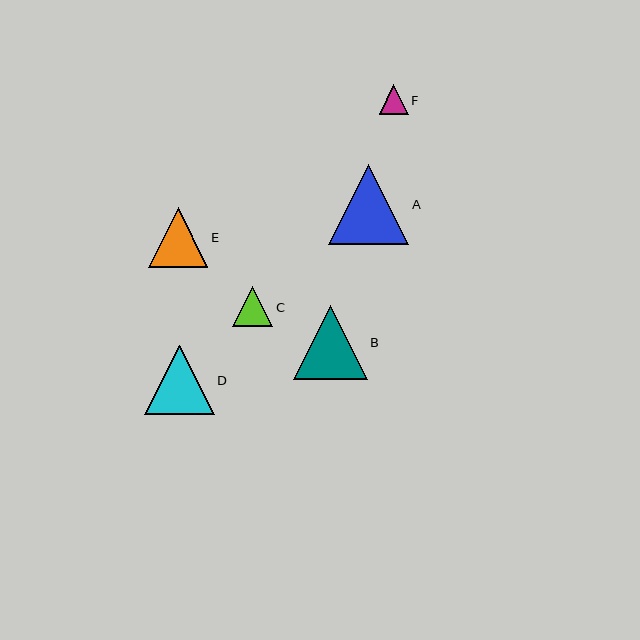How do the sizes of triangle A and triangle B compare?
Triangle A and triangle B are approximately the same size.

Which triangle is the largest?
Triangle A is the largest with a size of approximately 80 pixels.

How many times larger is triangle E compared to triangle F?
Triangle E is approximately 2.1 times the size of triangle F.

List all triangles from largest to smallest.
From largest to smallest: A, B, D, E, C, F.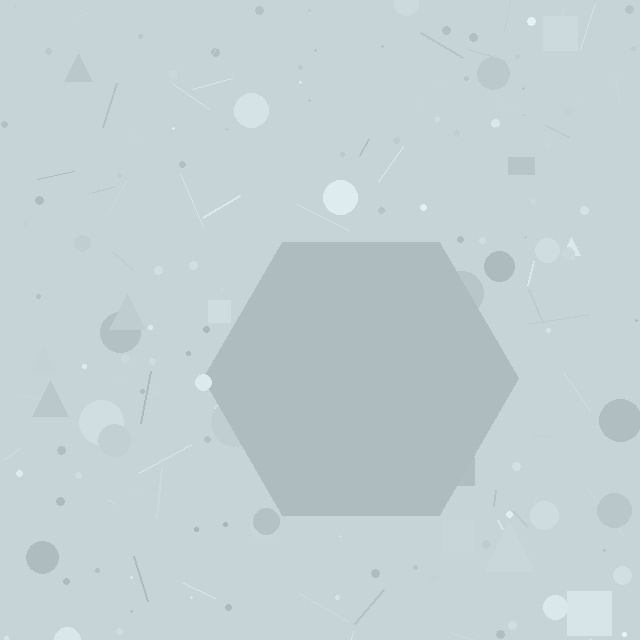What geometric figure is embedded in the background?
A hexagon is embedded in the background.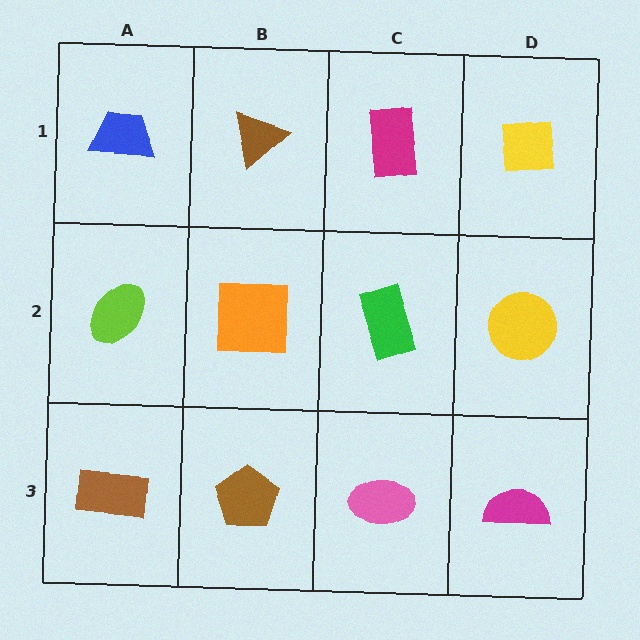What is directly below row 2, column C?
A pink ellipse.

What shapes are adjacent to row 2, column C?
A magenta rectangle (row 1, column C), a pink ellipse (row 3, column C), an orange square (row 2, column B), a yellow circle (row 2, column D).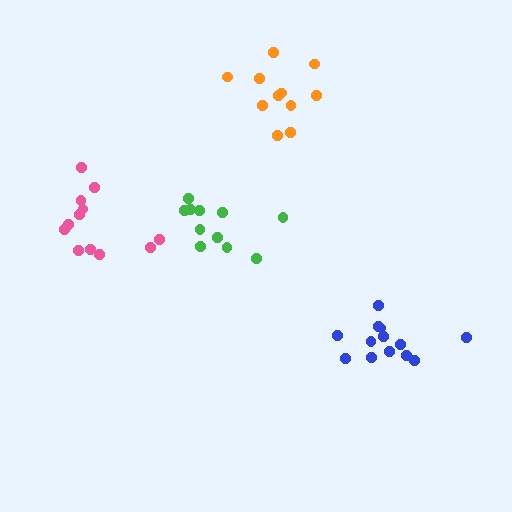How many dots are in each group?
Group 1: 11 dots, Group 2: 13 dots, Group 3: 12 dots, Group 4: 11 dots (47 total).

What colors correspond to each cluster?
The clusters are colored: orange, blue, pink, green.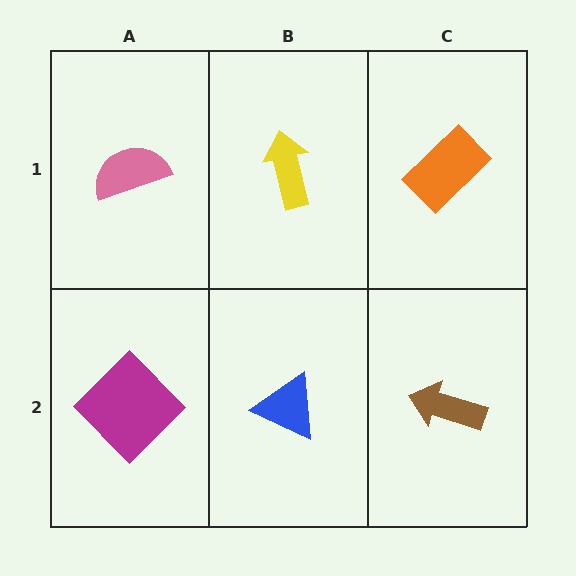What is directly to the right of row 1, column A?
A yellow arrow.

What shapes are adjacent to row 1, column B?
A blue triangle (row 2, column B), a pink semicircle (row 1, column A), an orange rectangle (row 1, column C).